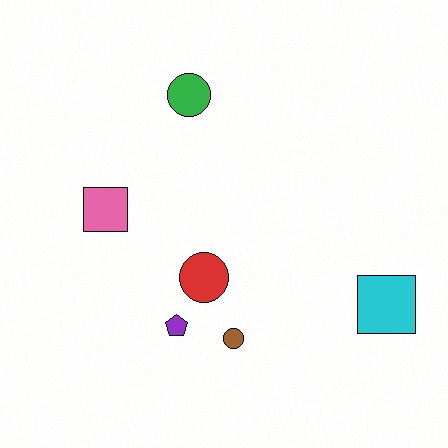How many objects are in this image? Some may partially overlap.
There are 6 objects.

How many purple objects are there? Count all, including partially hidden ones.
There is 1 purple object.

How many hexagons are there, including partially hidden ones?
There are no hexagons.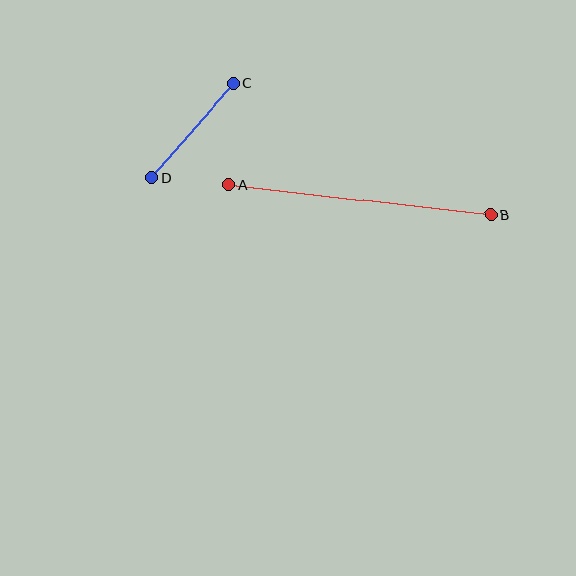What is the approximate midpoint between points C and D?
The midpoint is at approximately (192, 131) pixels.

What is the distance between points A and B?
The distance is approximately 263 pixels.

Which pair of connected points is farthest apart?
Points A and B are farthest apart.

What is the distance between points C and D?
The distance is approximately 124 pixels.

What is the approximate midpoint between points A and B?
The midpoint is at approximately (360, 200) pixels.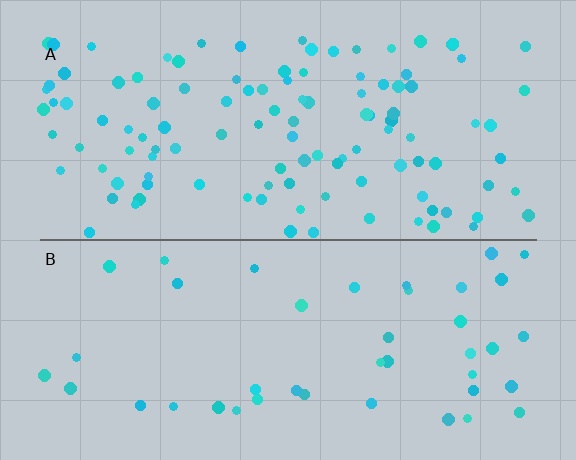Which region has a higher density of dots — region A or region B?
A (the top).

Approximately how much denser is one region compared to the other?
Approximately 2.6× — region A over region B.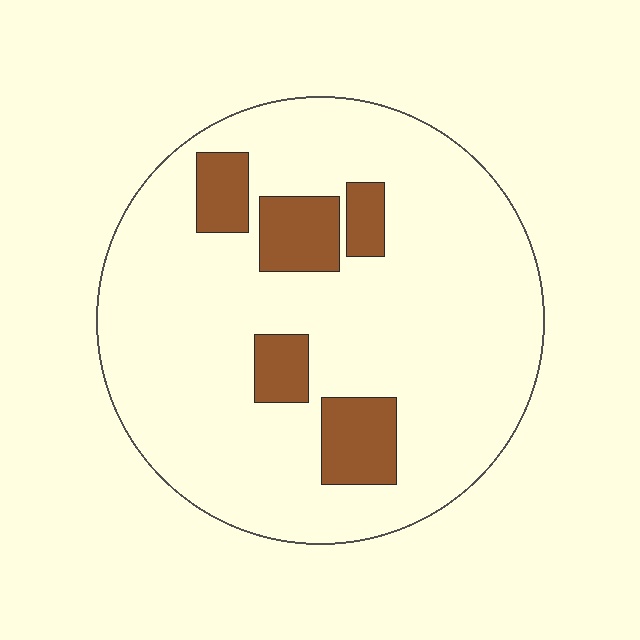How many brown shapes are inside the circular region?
5.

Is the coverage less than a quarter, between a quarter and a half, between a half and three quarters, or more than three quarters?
Less than a quarter.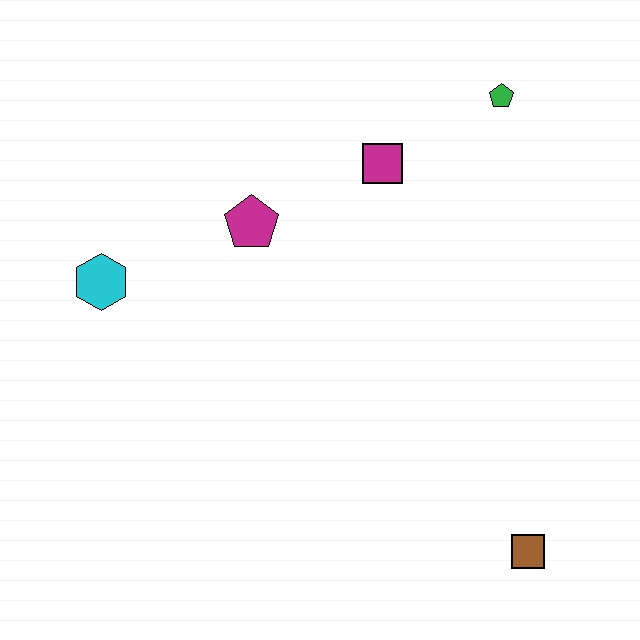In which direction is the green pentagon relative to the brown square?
The green pentagon is above the brown square.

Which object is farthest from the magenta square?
The brown square is farthest from the magenta square.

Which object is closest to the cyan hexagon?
The magenta pentagon is closest to the cyan hexagon.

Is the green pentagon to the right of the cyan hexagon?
Yes